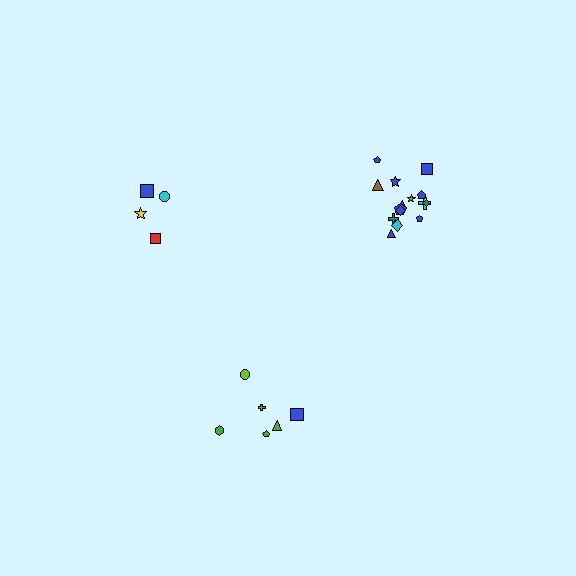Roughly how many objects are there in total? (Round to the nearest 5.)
Roughly 25 objects in total.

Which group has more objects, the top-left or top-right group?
The top-right group.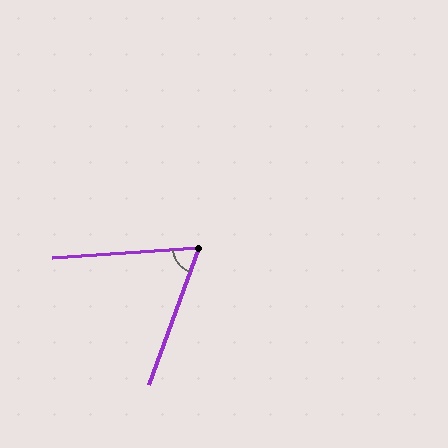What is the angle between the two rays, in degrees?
Approximately 66 degrees.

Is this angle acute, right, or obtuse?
It is acute.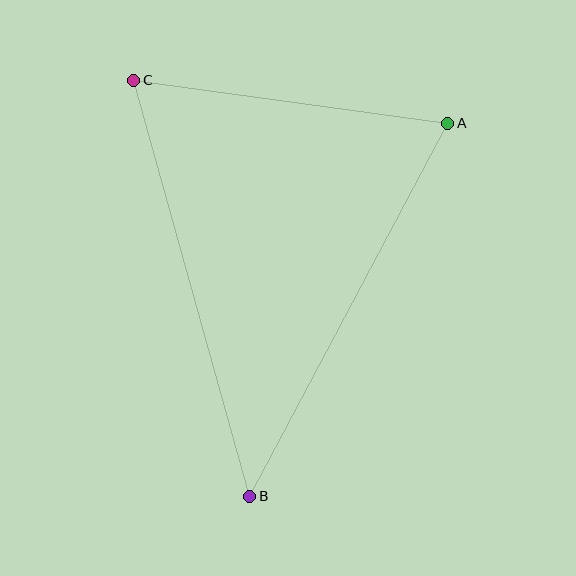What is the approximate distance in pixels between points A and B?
The distance between A and B is approximately 422 pixels.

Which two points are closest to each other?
Points A and C are closest to each other.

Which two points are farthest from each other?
Points B and C are farthest from each other.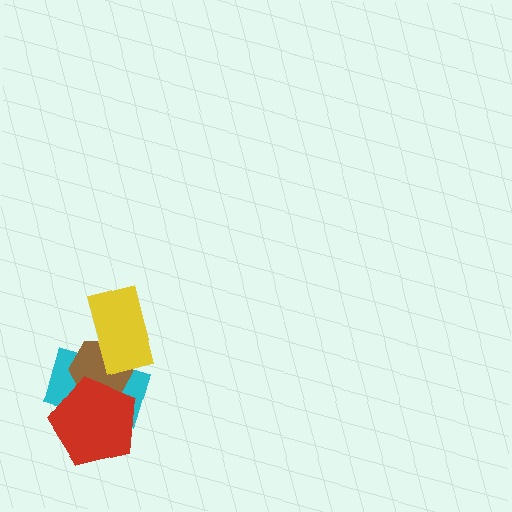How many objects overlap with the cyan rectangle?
3 objects overlap with the cyan rectangle.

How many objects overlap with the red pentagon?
2 objects overlap with the red pentagon.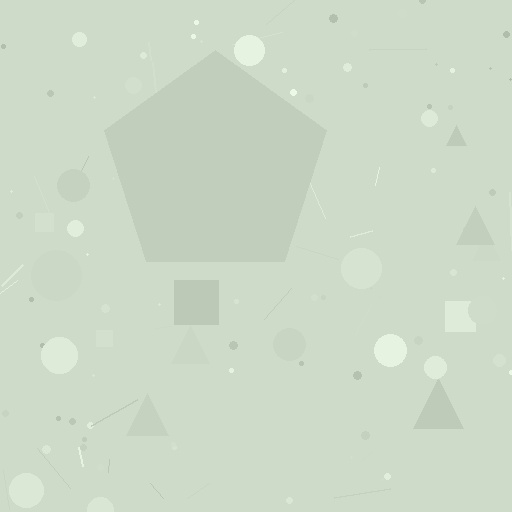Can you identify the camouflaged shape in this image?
The camouflaged shape is a pentagon.